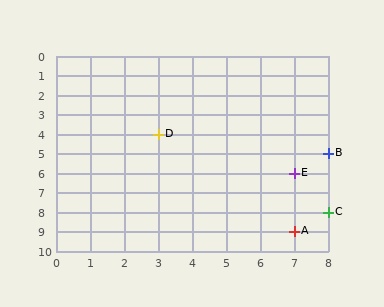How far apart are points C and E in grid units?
Points C and E are 1 column and 2 rows apart (about 2.2 grid units diagonally).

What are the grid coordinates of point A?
Point A is at grid coordinates (7, 9).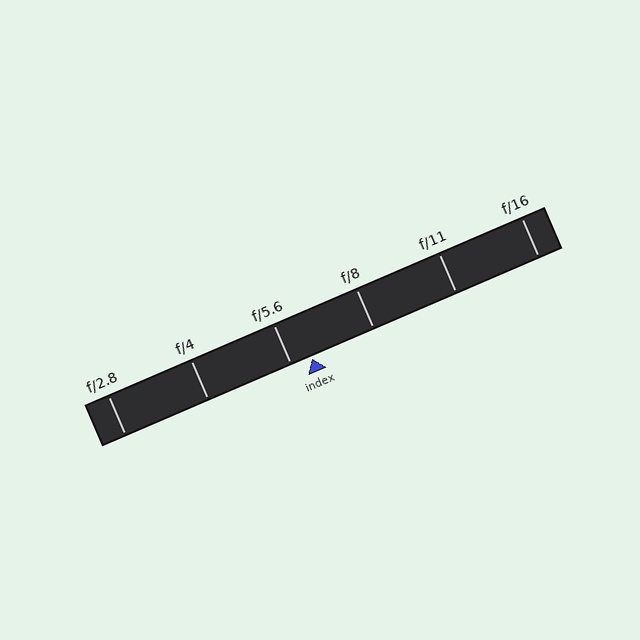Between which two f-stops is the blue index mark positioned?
The index mark is between f/5.6 and f/8.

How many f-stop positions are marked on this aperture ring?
There are 6 f-stop positions marked.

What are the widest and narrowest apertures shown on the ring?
The widest aperture shown is f/2.8 and the narrowest is f/16.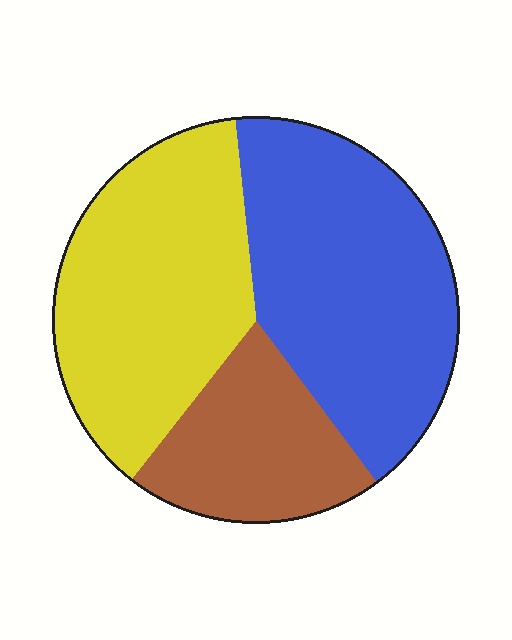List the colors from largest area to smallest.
From largest to smallest: blue, yellow, brown.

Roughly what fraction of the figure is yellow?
Yellow covers around 40% of the figure.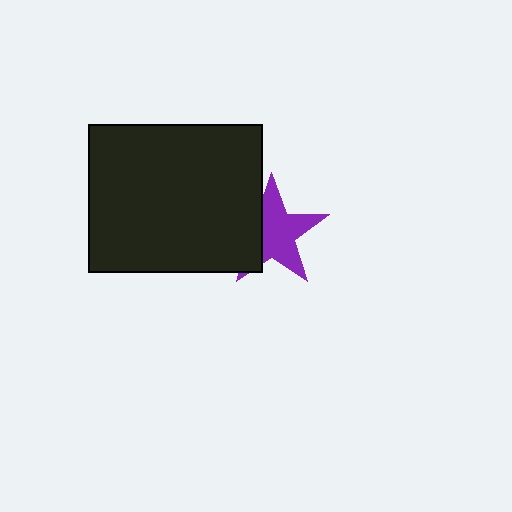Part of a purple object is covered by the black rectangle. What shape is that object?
It is a star.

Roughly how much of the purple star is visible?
Most of it is visible (roughly 65%).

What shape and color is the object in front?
The object in front is a black rectangle.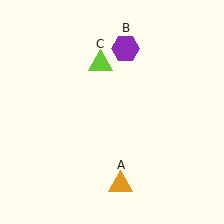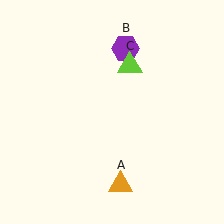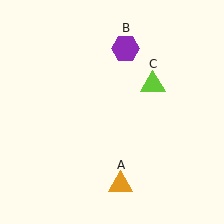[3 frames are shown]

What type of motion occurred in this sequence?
The lime triangle (object C) rotated clockwise around the center of the scene.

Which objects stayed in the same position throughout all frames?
Orange triangle (object A) and purple hexagon (object B) remained stationary.